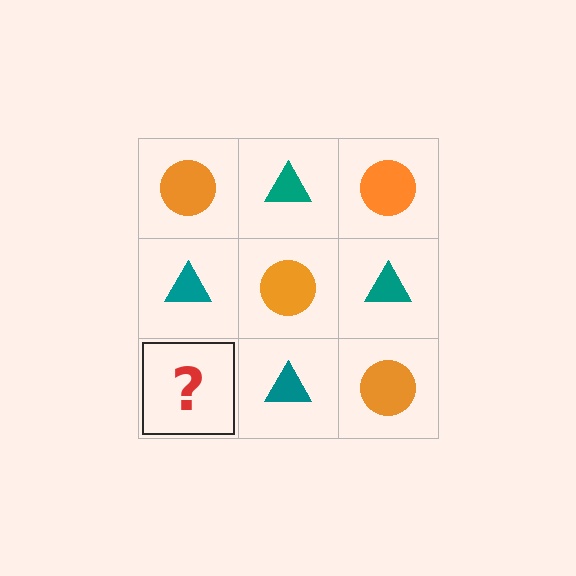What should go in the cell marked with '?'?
The missing cell should contain an orange circle.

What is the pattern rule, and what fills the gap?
The rule is that it alternates orange circle and teal triangle in a checkerboard pattern. The gap should be filled with an orange circle.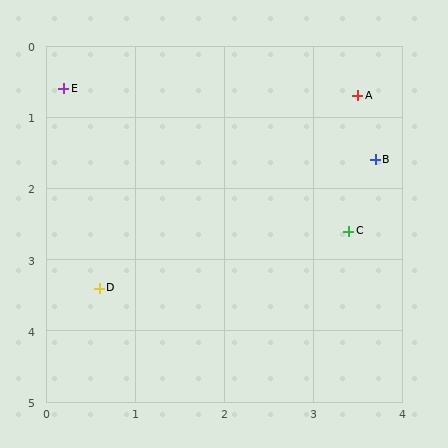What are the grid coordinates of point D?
Point D is at approximately (0.6, 3.4).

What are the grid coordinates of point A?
Point A is at approximately (3.5, 0.7).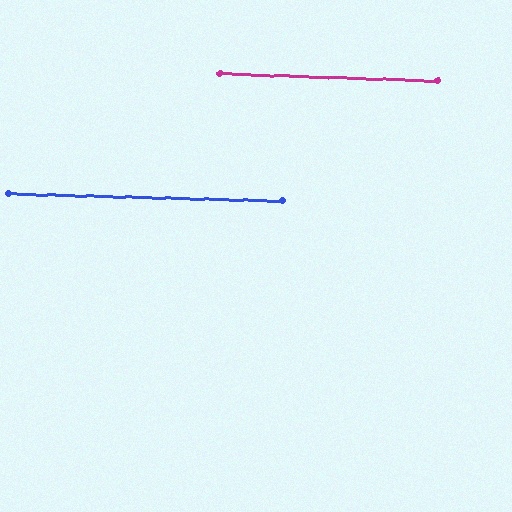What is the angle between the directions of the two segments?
Approximately 0 degrees.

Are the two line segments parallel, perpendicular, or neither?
Parallel — their directions differ by only 0.2°.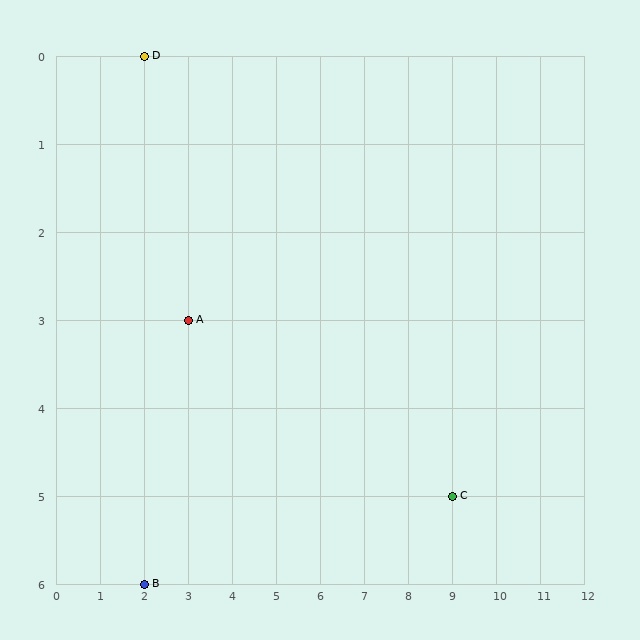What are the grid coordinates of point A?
Point A is at grid coordinates (3, 3).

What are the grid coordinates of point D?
Point D is at grid coordinates (2, 0).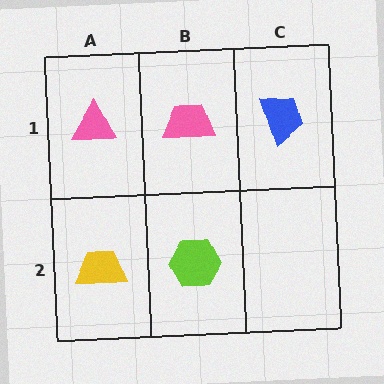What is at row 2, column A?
A yellow trapezoid.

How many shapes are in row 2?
2 shapes.